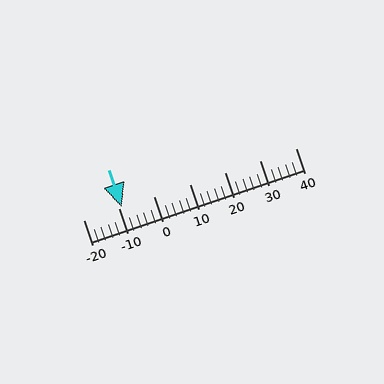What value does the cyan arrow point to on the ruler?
The cyan arrow points to approximately -9.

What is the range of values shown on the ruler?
The ruler shows values from -20 to 40.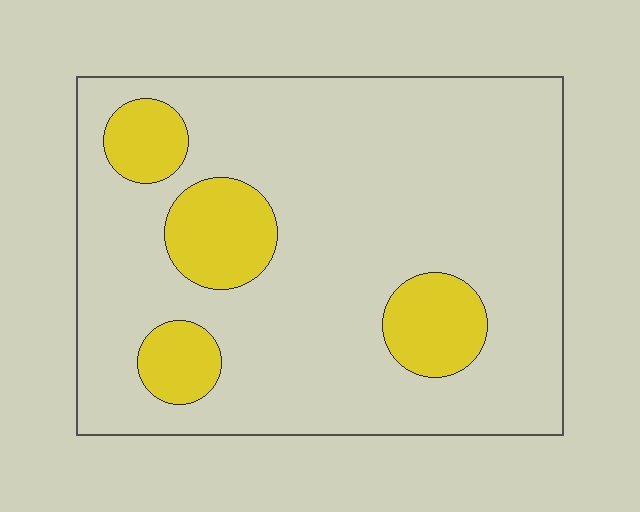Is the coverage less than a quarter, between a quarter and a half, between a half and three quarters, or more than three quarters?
Less than a quarter.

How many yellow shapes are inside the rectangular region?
4.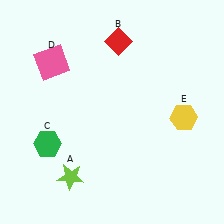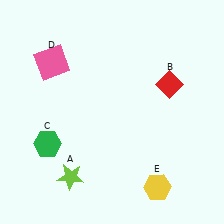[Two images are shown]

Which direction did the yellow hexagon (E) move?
The yellow hexagon (E) moved down.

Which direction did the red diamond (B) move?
The red diamond (B) moved right.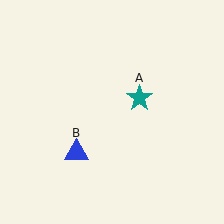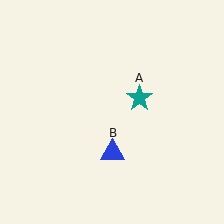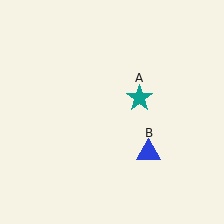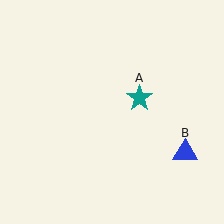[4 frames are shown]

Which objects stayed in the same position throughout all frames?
Teal star (object A) remained stationary.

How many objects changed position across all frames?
1 object changed position: blue triangle (object B).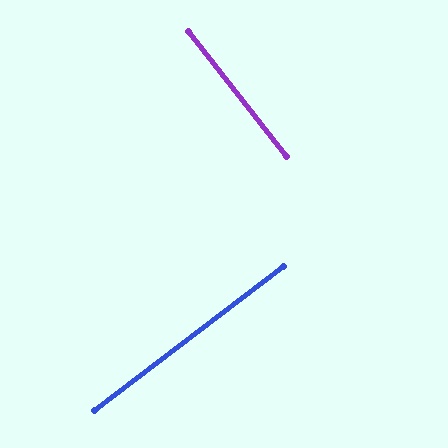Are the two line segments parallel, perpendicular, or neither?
Perpendicular — they meet at approximately 89°.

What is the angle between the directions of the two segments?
Approximately 89 degrees.